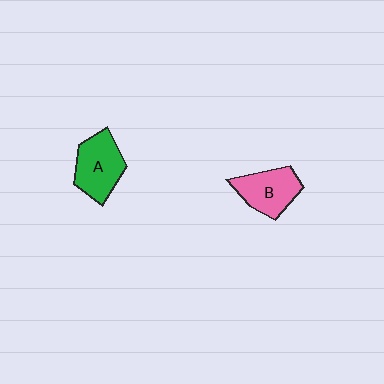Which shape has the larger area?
Shape A (green).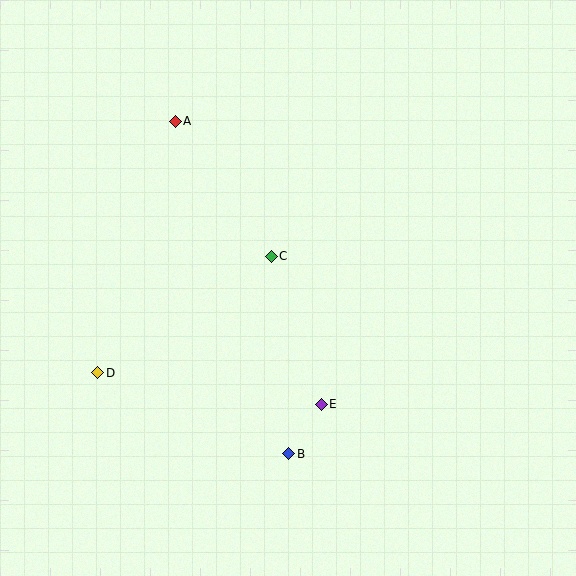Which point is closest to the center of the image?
Point C at (271, 256) is closest to the center.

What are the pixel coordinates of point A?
Point A is at (175, 121).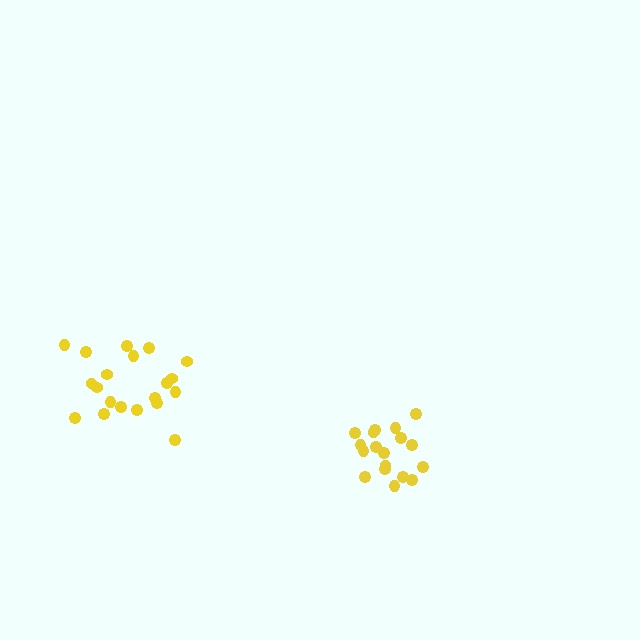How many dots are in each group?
Group 1: 20 dots, Group 2: 18 dots (38 total).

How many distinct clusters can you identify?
There are 2 distinct clusters.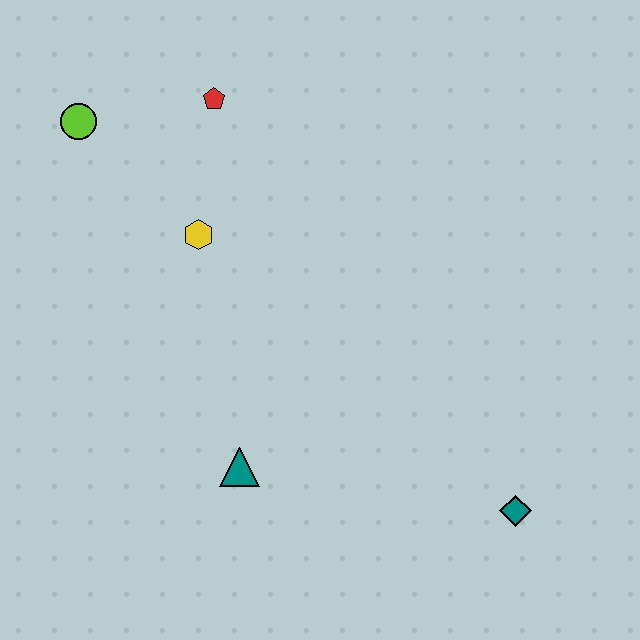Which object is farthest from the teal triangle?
The lime circle is farthest from the teal triangle.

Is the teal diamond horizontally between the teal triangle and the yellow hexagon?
No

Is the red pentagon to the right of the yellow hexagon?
Yes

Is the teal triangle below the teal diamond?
No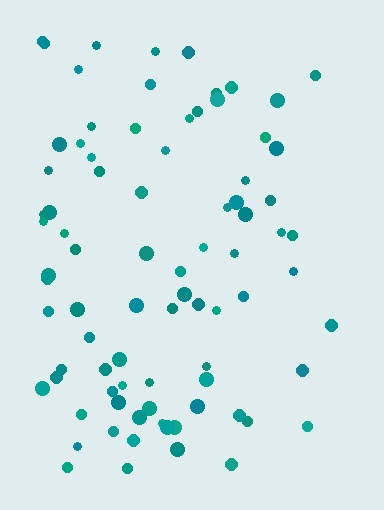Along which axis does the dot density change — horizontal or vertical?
Horizontal.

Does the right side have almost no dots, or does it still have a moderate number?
Still a moderate number, just noticeably fewer than the left.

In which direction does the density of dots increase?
From right to left, with the left side densest.